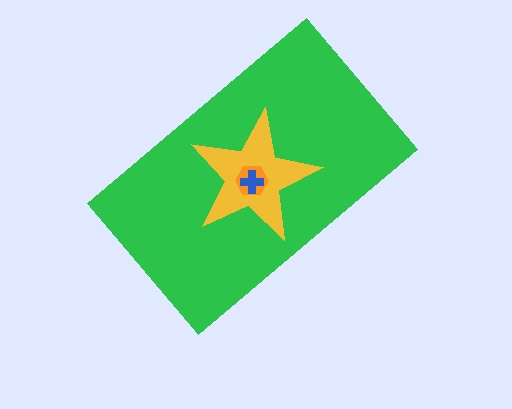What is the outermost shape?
The green rectangle.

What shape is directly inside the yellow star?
The orange hexagon.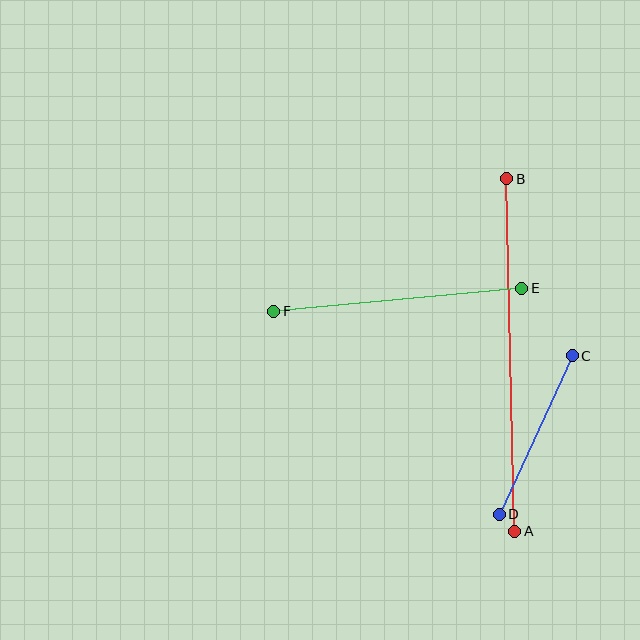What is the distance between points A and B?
The distance is approximately 352 pixels.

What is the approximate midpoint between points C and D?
The midpoint is at approximately (536, 435) pixels.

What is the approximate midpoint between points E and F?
The midpoint is at approximately (398, 300) pixels.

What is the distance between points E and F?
The distance is approximately 249 pixels.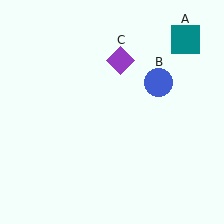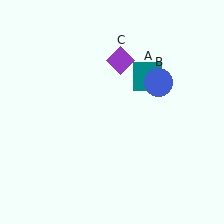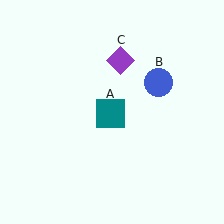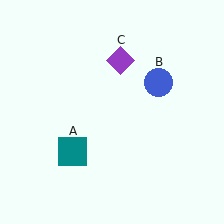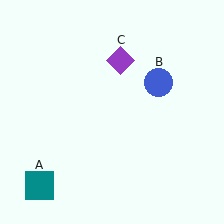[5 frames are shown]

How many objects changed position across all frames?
1 object changed position: teal square (object A).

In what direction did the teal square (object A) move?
The teal square (object A) moved down and to the left.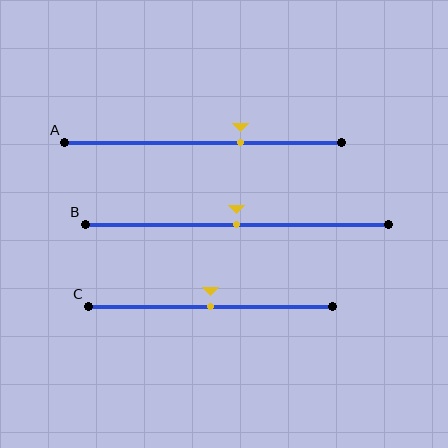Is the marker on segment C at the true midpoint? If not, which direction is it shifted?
Yes, the marker on segment C is at the true midpoint.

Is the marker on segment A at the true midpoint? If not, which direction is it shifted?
No, the marker on segment A is shifted to the right by about 14% of the segment length.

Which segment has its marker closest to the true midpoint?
Segment B has its marker closest to the true midpoint.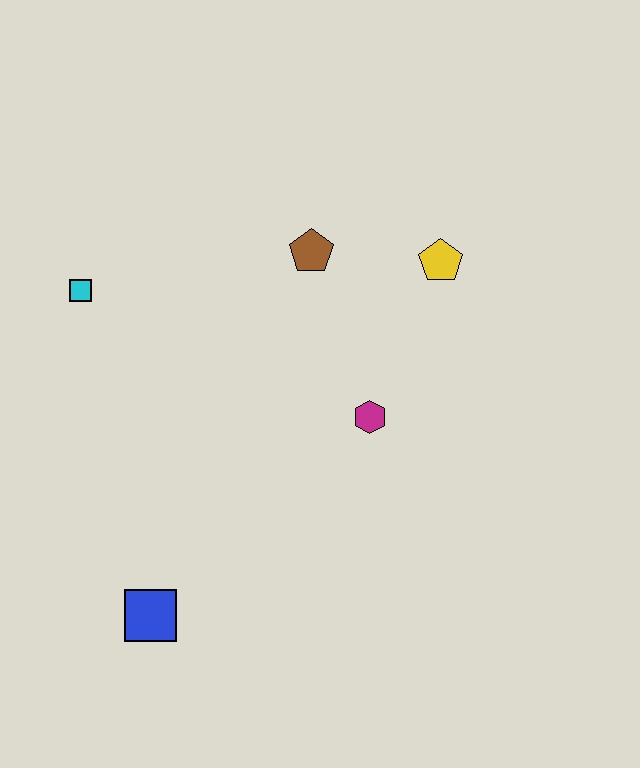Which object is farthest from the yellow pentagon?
The blue square is farthest from the yellow pentagon.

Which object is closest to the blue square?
The magenta hexagon is closest to the blue square.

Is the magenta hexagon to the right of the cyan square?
Yes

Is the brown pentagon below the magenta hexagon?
No